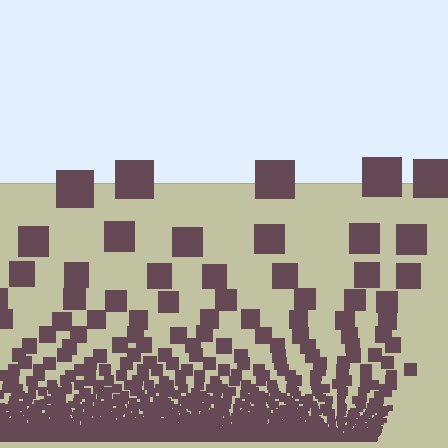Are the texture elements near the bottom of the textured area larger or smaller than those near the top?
Smaller. The gradient is inverted — elements near the bottom are smaller and denser.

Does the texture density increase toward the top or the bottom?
Density increases toward the bottom.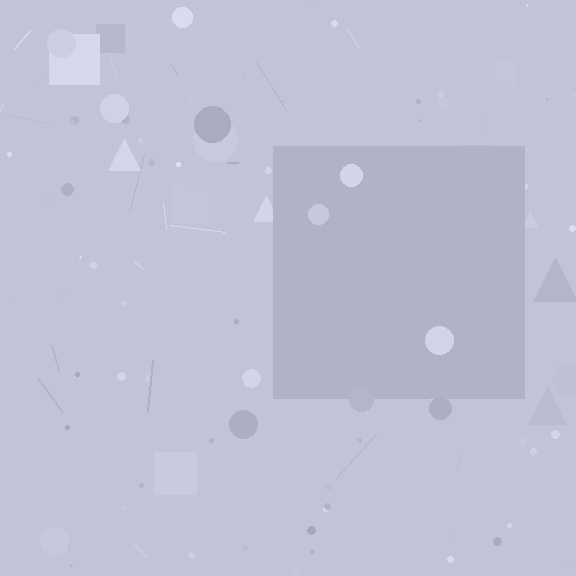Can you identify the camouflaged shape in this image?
The camouflaged shape is a square.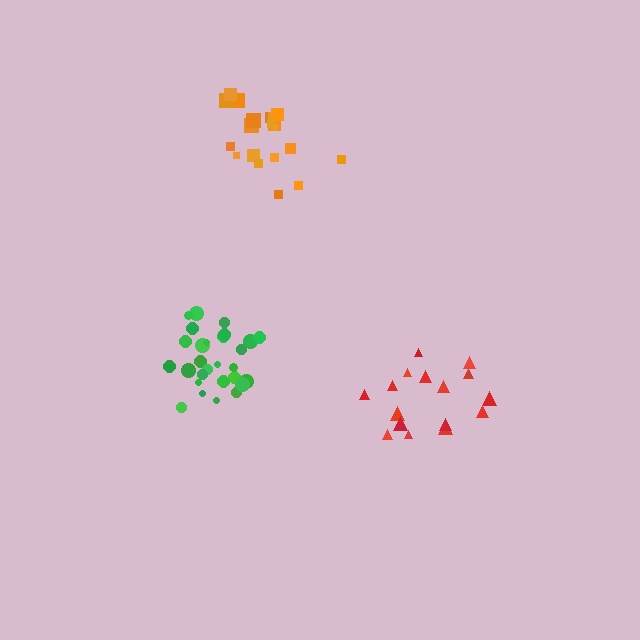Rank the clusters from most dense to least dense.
green, orange, red.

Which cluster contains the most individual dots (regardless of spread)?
Green (28).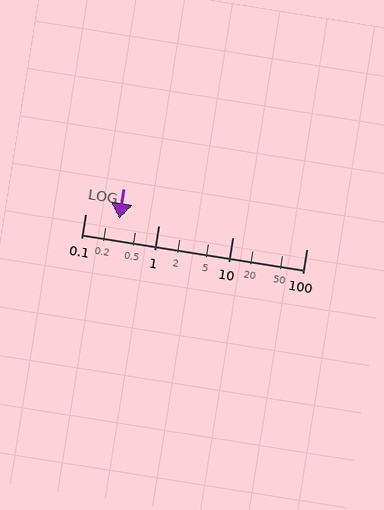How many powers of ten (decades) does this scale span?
The scale spans 3 decades, from 0.1 to 100.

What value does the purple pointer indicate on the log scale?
The pointer indicates approximately 0.29.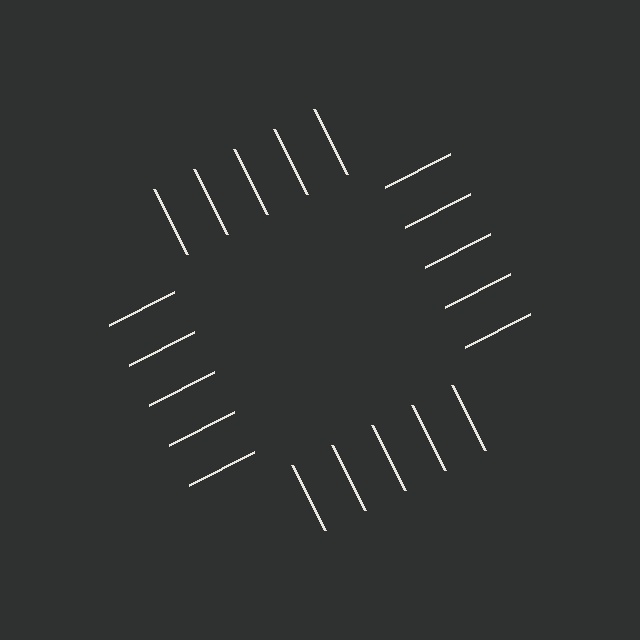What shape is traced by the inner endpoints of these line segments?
An illusory square — the line segments terminate on its edges but no continuous stroke is drawn.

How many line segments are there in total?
20 — 5 along each of the 4 edges.